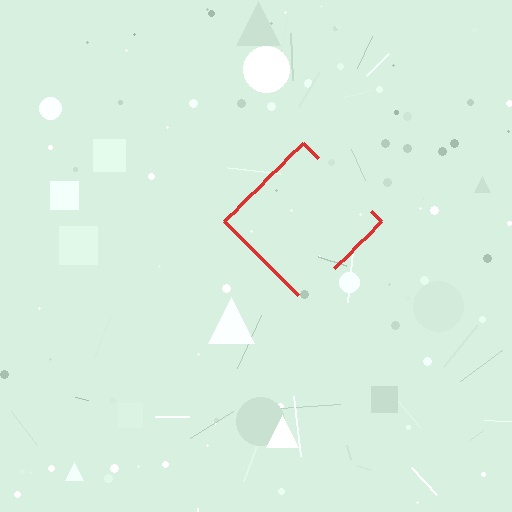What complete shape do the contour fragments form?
The contour fragments form a diamond.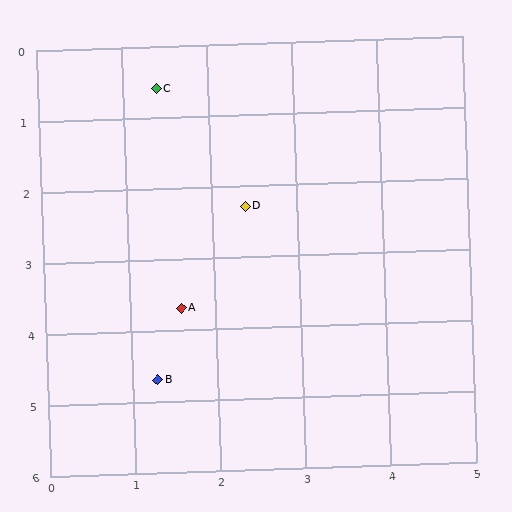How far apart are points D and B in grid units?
Points D and B are about 2.6 grid units apart.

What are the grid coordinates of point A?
Point A is at approximately (1.6, 3.7).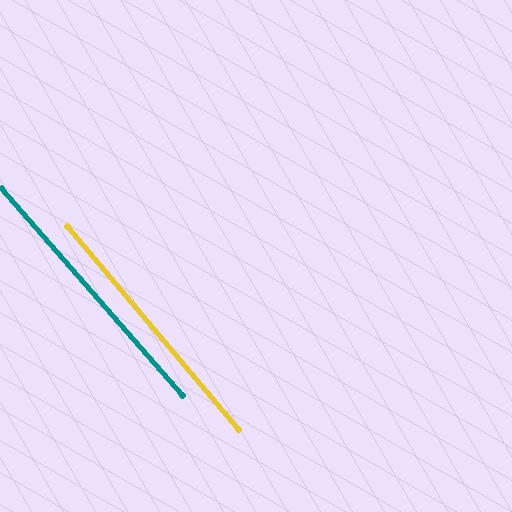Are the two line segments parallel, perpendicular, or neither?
Parallel — their directions differ by only 1.1°.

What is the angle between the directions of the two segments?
Approximately 1 degree.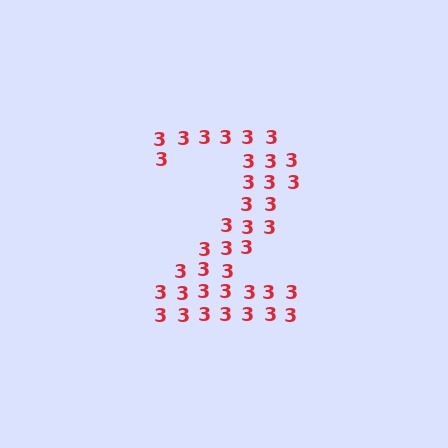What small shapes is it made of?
It is made of small digit 3's.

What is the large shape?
The large shape is the digit 2.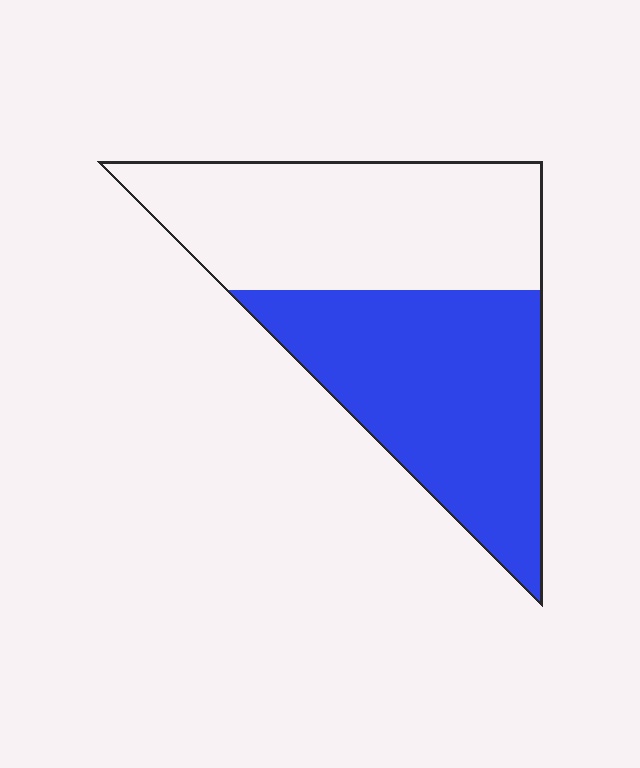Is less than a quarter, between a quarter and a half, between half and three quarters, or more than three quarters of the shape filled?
Between half and three quarters.